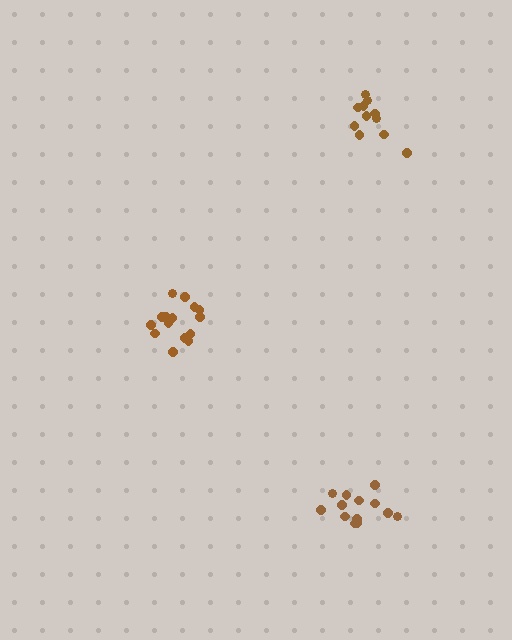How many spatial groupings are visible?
There are 3 spatial groupings.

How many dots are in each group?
Group 1: 15 dots, Group 2: 13 dots, Group 3: 11 dots (39 total).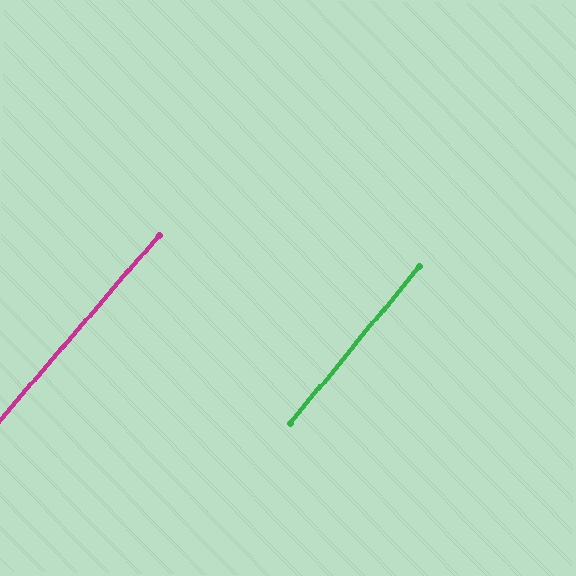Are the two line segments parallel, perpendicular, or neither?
Parallel — their directions differ by only 1.2°.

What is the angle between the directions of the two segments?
Approximately 1 degree.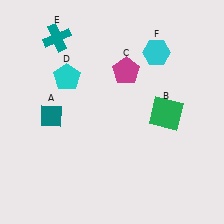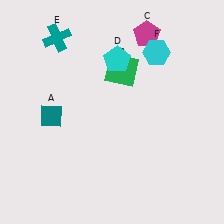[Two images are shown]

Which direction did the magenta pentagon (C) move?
The magenta pentagon (C) moved up.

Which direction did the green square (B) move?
The green square (B) moved left.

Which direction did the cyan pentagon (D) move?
The cyan pentagon (D) moved right.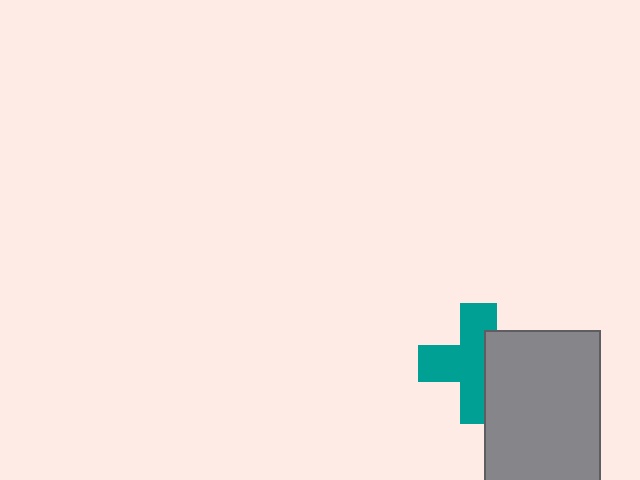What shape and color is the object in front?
The object in front is a gray rectangle.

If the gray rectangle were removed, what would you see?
You would see the complete teal cross.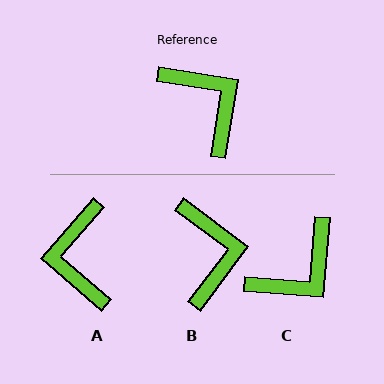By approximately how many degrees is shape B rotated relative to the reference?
Approximately 27 degrees clockwise.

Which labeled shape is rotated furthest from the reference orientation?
A, about 148 degrees away.